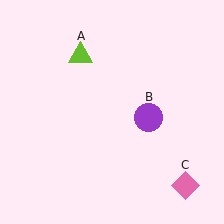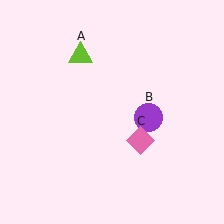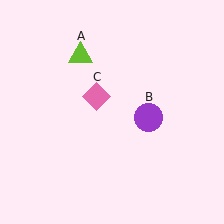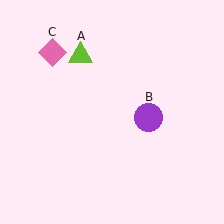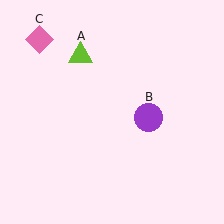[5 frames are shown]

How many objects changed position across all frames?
1 object changed position: pink diamond (object C).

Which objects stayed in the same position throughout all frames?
Lime triangle (object A) and purple circle (object B) remained stationary.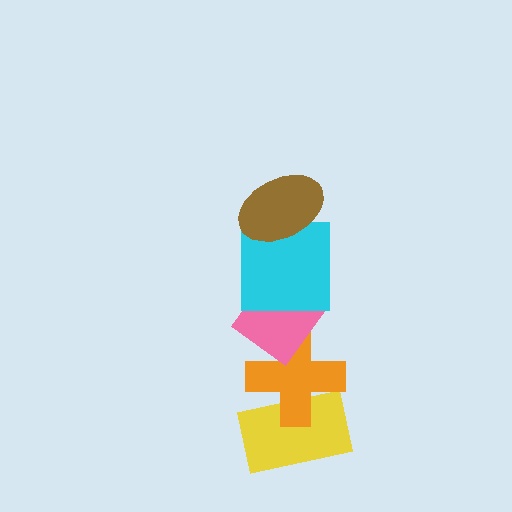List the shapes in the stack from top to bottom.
From top to bottom: the brown ellipse, the cyan square, the pink diamond, the orange cross, the yellow rectangle.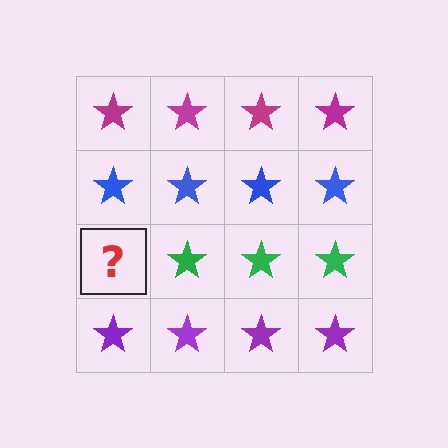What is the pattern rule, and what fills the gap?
The rule is that each row has a consistent color. The gap should be filled with a green star.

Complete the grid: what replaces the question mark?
The question mark should be replaced with a green star.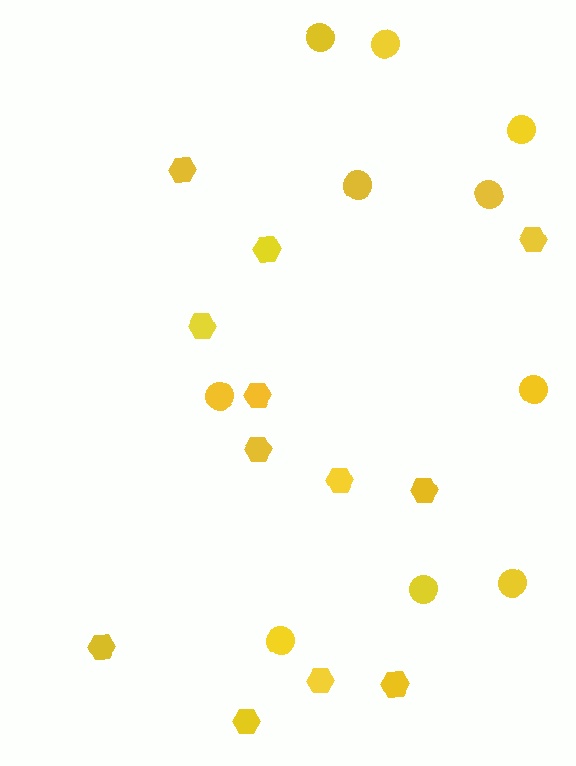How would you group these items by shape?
There are 2 groups: one group of hexagons (12) and one group of circles (10).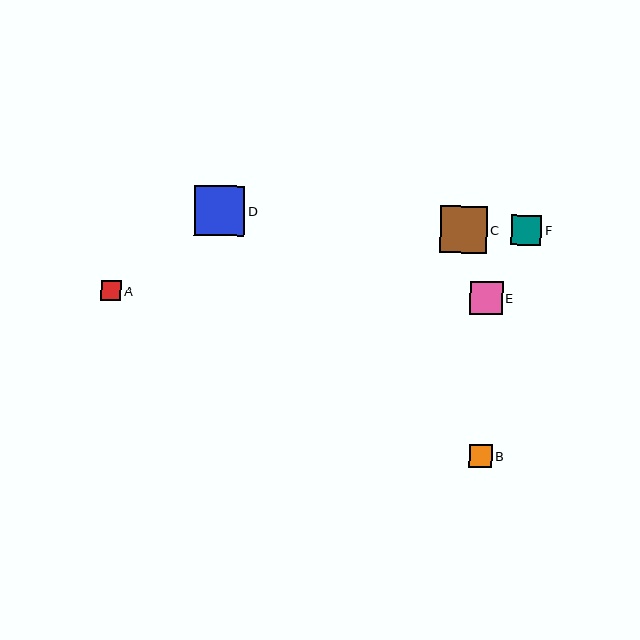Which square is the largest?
Square D is the largest with a size of approximately 50 pixels.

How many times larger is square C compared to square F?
Square C is approximately 1.6 times the size of square F.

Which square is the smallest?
Square A is the smallest with a size of approximately 20 pixels.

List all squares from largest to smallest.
From largest to smallest: D, C, E, F, B, A.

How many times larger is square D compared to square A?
Square D is approximately 2.5 times the size of square A.